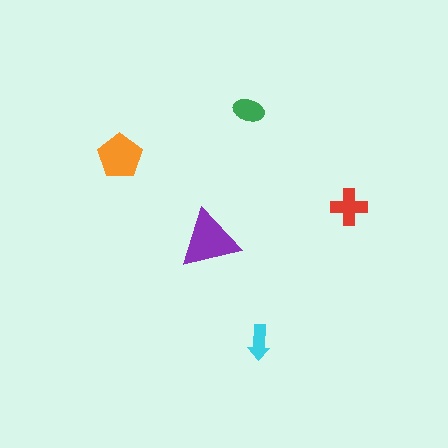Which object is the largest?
The purple triangle.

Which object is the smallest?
The cyan arrow.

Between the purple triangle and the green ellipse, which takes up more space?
The purple triangle.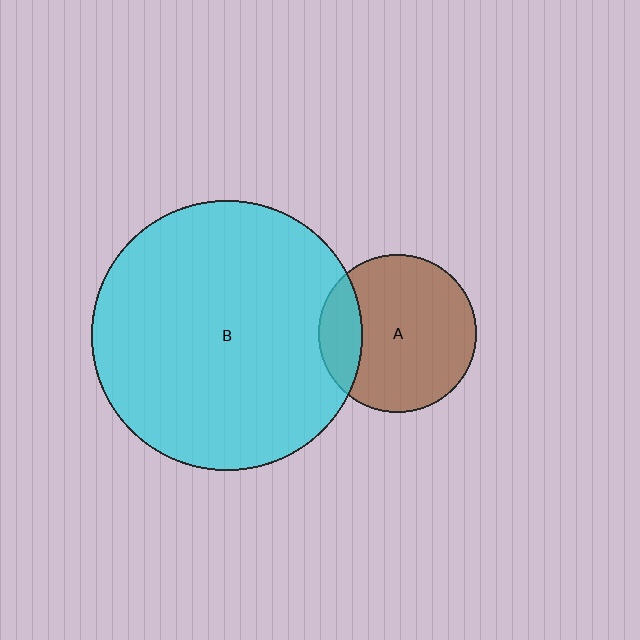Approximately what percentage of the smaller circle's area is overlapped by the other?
Approximately 20%.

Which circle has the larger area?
Circle B (cyan).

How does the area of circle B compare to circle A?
Approximately 2.9 times.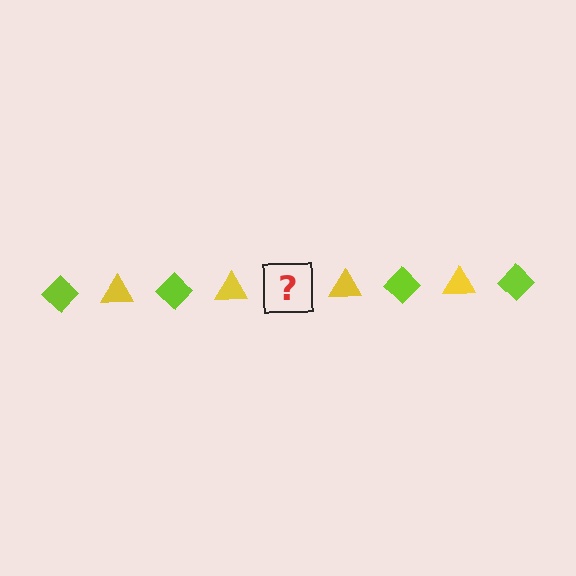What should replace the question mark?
The question mark should be replaced with a lime diamond.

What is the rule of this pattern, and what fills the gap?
The rule is that the pattern alternates between lime diamond and yellow triangle. The gap should be filled with a lime diamond.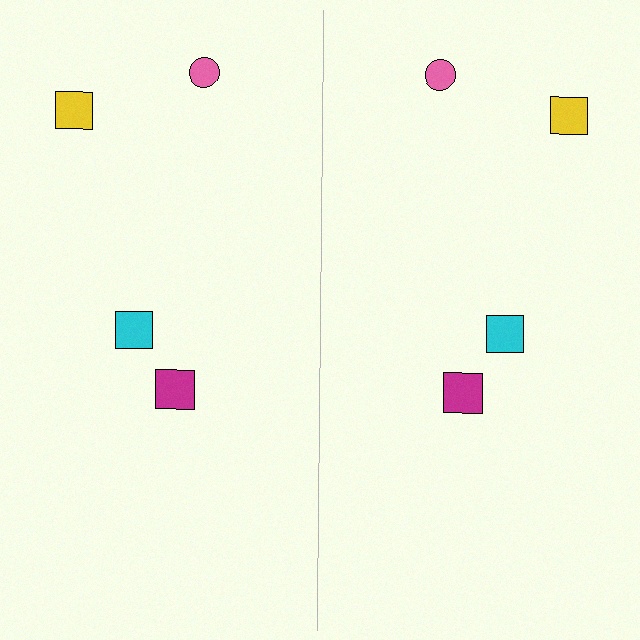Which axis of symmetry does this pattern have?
The pattern has a vertical axis of symmetry running through the center of the image.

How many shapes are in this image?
There are 8 shapes in this image.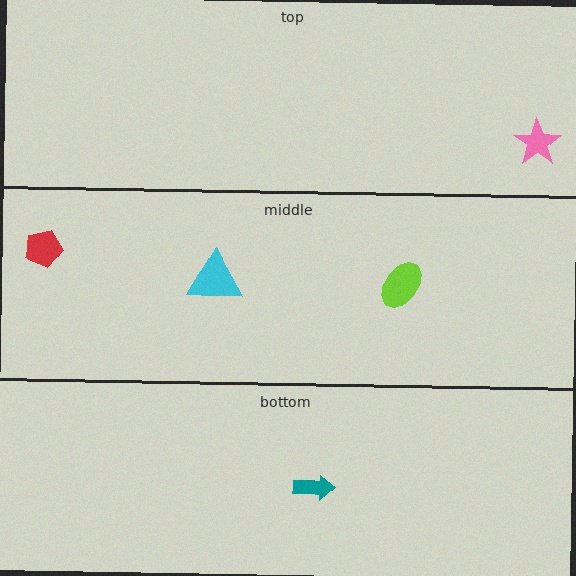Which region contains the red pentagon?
The middle region.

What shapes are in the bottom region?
The teal arrow.